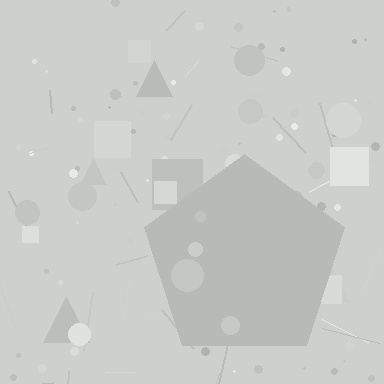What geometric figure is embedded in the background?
A pentagon is embedded in the background.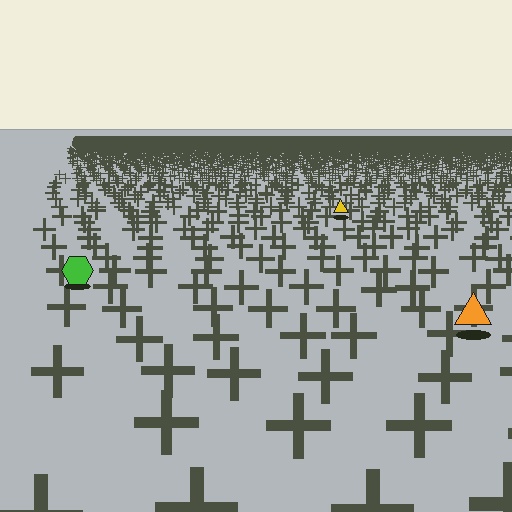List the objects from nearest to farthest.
From nearest to farthest: the orange triangle, the green hexagon, the yellow triangle.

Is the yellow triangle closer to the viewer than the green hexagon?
No. The green hexagon is closer — you can tell from the texture gradient: the ground texture is coarser near it.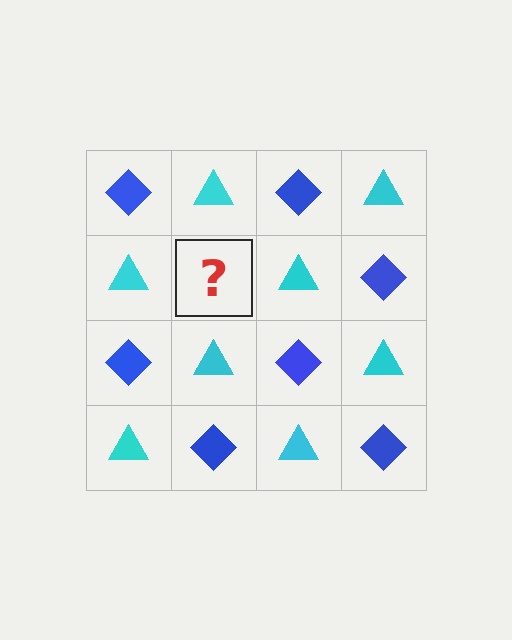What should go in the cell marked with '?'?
The missing cell should contain a blue diamond.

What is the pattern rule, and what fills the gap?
The rule is that it alternates blue diamond and cyan triangle in a checkerboard pattern. The gap should be filled with a blue diamond.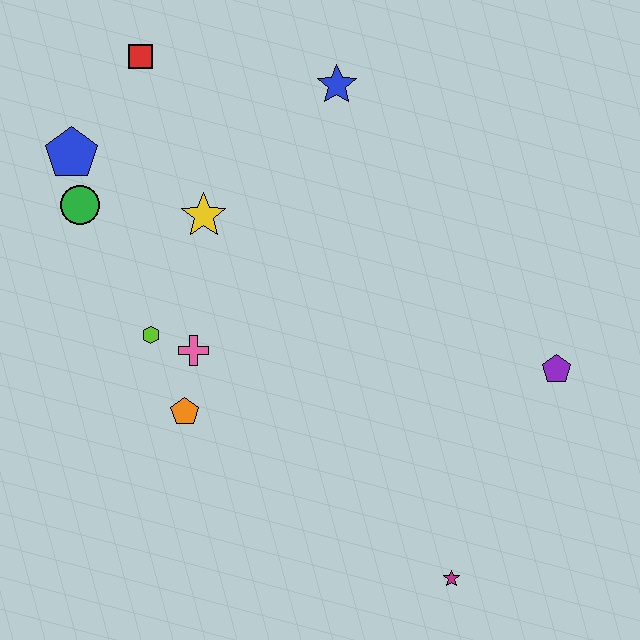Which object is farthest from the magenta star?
The red square is farthest from the magenta star.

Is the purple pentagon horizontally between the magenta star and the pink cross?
No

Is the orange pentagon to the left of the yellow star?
Yes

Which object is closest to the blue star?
The yellow star is closest to the blue star.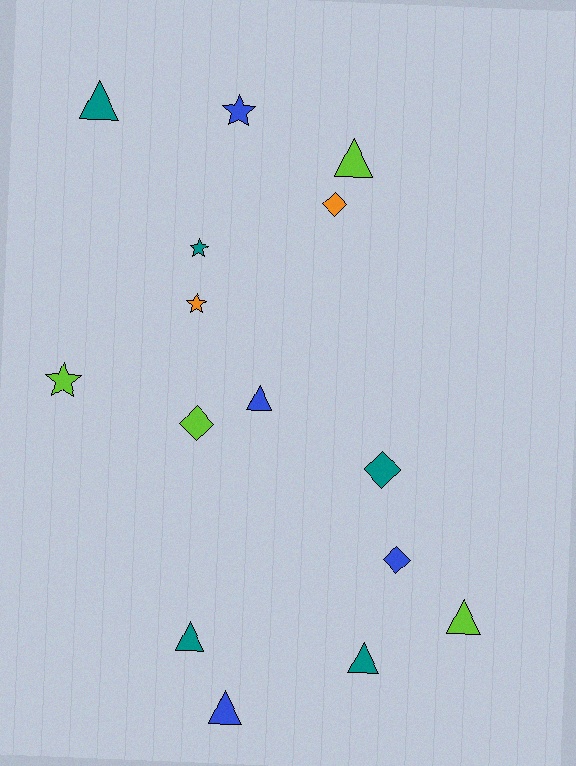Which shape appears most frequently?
Triangle, with 7 objects.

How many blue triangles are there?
There are 2 blue triangles.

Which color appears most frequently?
Teal, with 5 objects.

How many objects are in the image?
There are 15 objects.